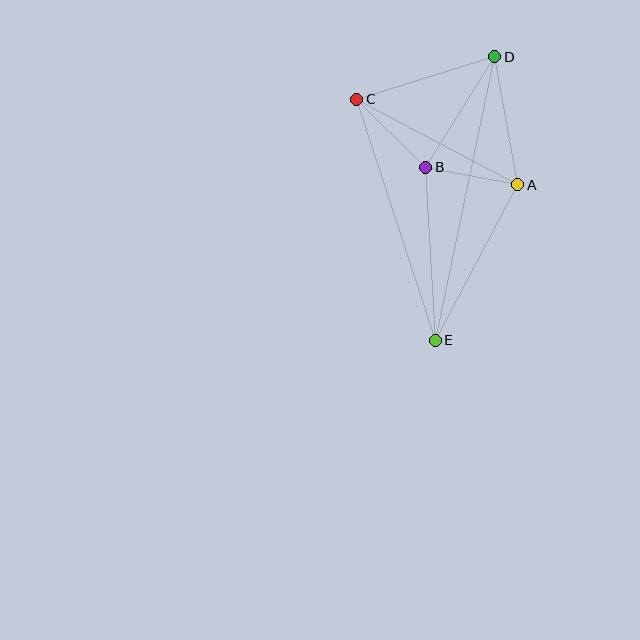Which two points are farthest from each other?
Points D and E are farthest from each other.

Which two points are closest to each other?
Points A and B are closest to each other.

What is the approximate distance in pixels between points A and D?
The distance between A and D is approximately 130 pixels.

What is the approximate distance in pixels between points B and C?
The distance between B and C is approximately 97 pixels.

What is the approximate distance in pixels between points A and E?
The distance between A and E is approximately 176 pixels.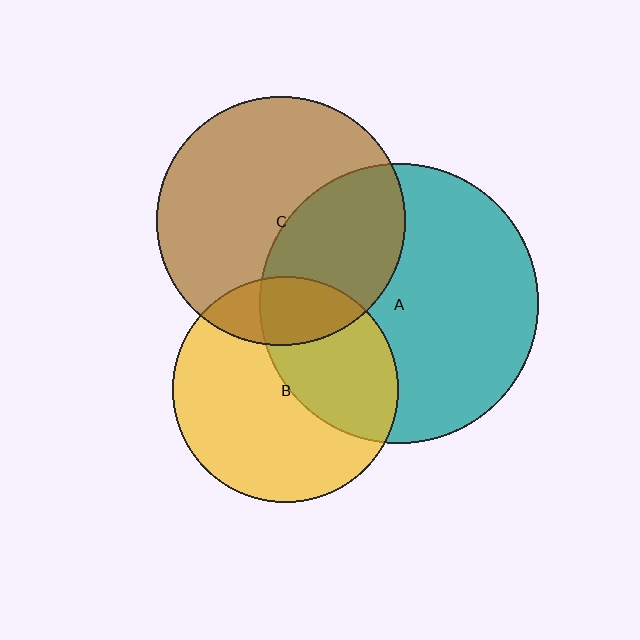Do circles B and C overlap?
Yes.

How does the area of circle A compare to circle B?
Approximately 1.5 times.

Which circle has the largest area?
Circle A (teal).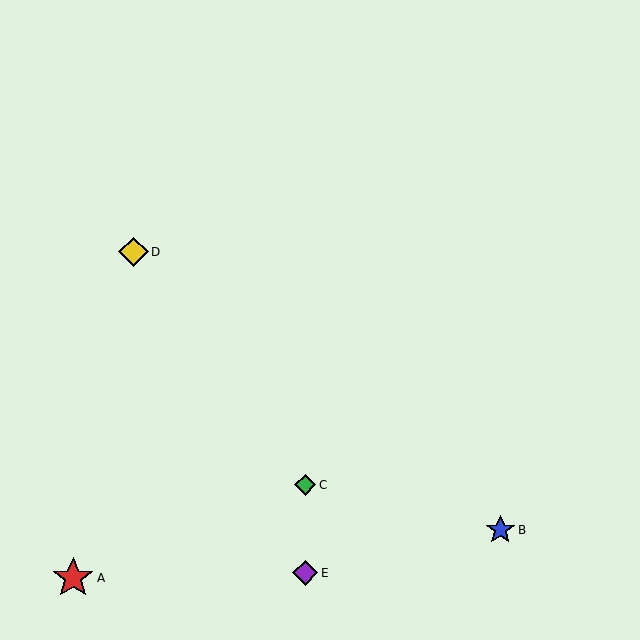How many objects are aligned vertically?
2 objects (C, E) are aligned vertically.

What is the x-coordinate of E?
Object E is at x≈305.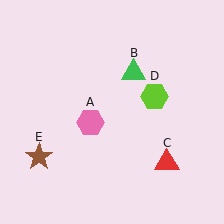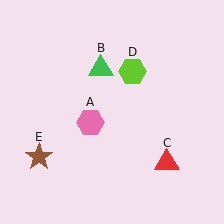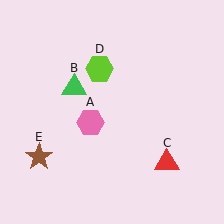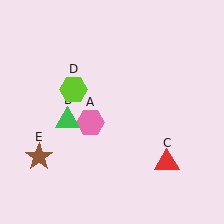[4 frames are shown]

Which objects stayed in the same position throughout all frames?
Pink hexagon (object A) and red triangle (object C) and brown star (object E) remained stationary.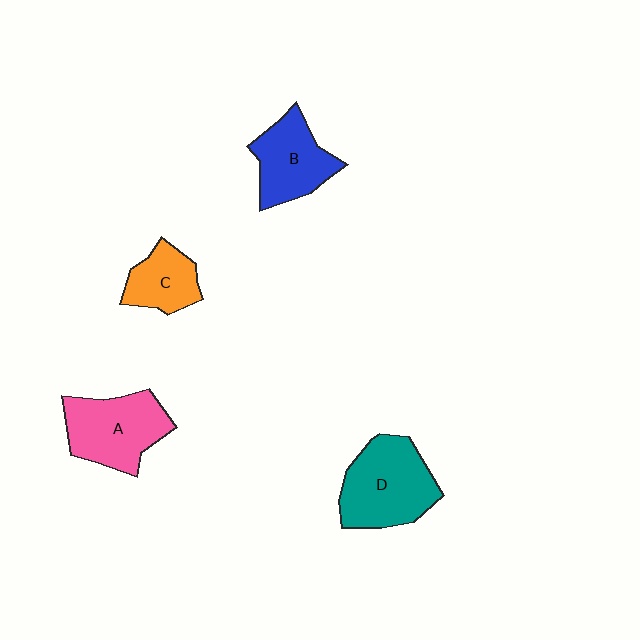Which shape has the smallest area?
Shape C (orange).